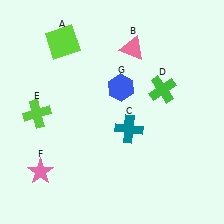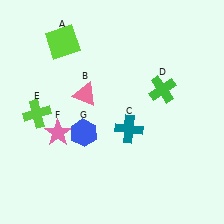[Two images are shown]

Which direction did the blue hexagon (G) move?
The blue hexagon (G) moved down.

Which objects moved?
The objects that moved are: the pink triangle (B), the pink star (F), the blue hexagon (G).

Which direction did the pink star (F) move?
The pink star (F) moved up.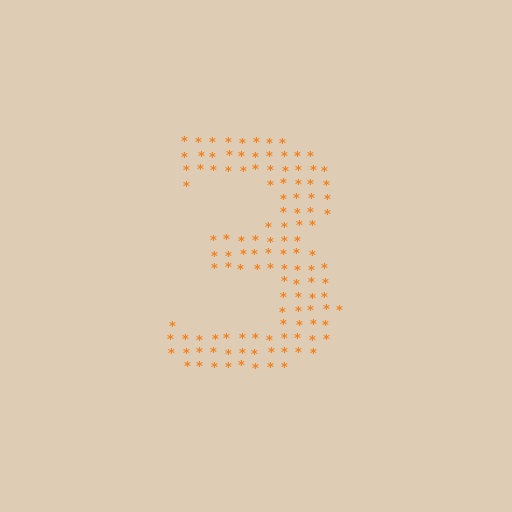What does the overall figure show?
The overall figure shows the digit 3.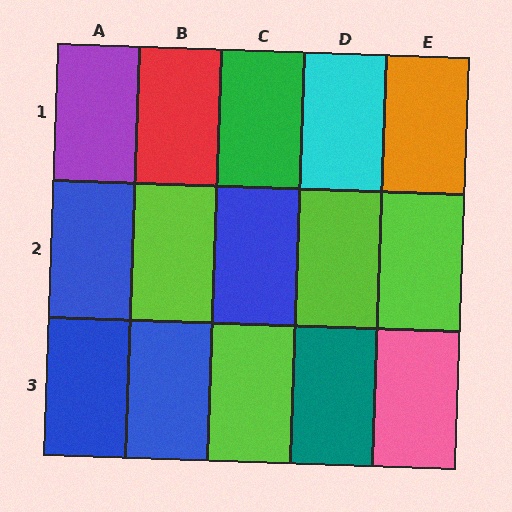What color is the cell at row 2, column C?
Blue.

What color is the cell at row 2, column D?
Lime.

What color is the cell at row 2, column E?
Lime.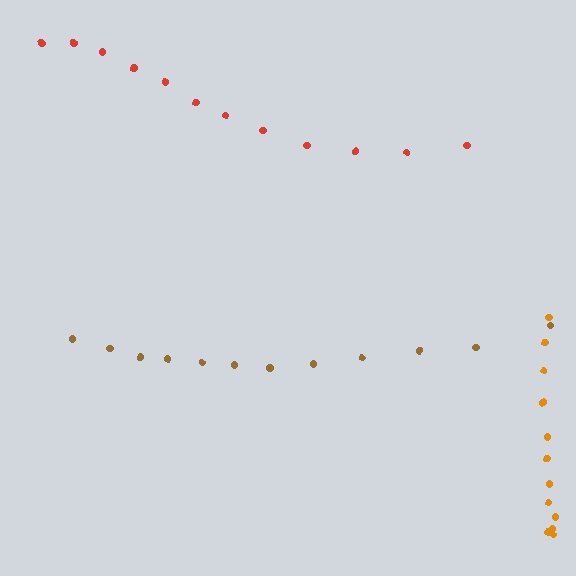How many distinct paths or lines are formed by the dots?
There are 3 distinct paths.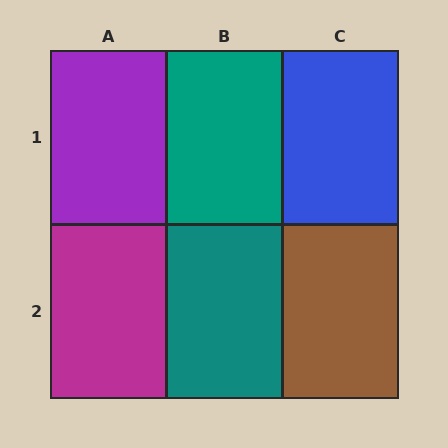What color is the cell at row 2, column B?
Teal.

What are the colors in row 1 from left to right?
Purple, teal, blue.